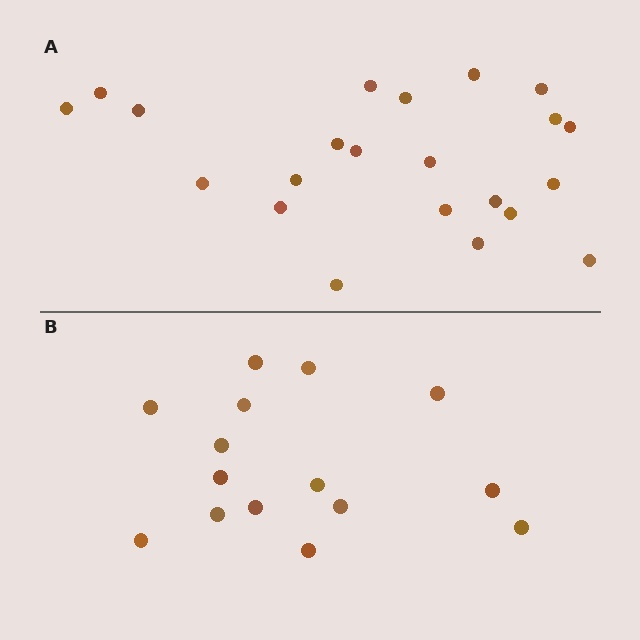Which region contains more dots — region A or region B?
Region A (the top region) has more dots.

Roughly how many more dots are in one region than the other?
Region A has roughly 8 or so more dots than region B.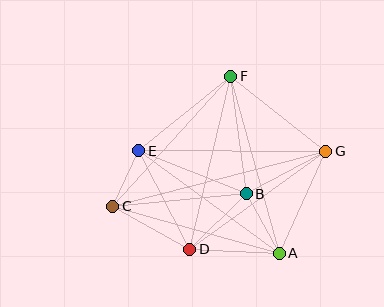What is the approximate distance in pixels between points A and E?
The distance between A and E is approximately 174 pixels.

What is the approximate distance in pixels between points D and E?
The distance between D and E is approximately 111 pixels.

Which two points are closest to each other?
Points C and E are closest to each other.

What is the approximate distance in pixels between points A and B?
The distance between A and B is approximately 68 pixels.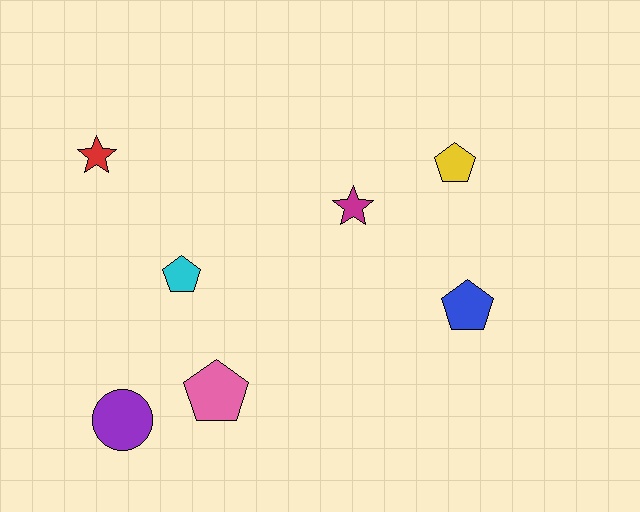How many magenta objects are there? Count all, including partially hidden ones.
There is 1 magenta object.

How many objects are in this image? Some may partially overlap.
There are 7 objects.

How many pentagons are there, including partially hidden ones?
There are 4 pentagons.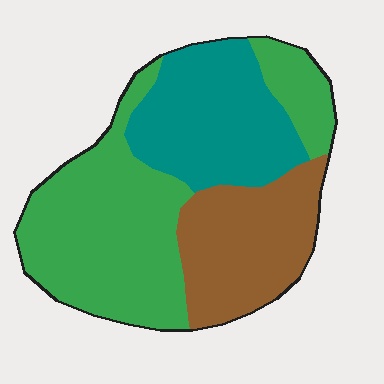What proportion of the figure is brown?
Brown takes up between a quarter and a half of the figure.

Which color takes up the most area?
Green, at roughly 45%.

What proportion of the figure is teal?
Teal covers roughly 30% of the figure.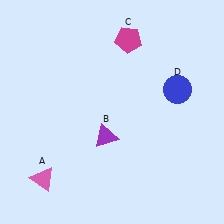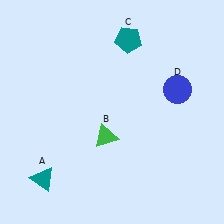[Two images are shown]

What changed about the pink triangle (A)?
In Image 1, A is pink. In Image 2, it changed to teal.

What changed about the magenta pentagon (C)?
In Image 1, C is magenta. In Image 2, it changed to teal.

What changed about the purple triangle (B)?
In Image 1, B is purple. In Image 2, it changed to green.